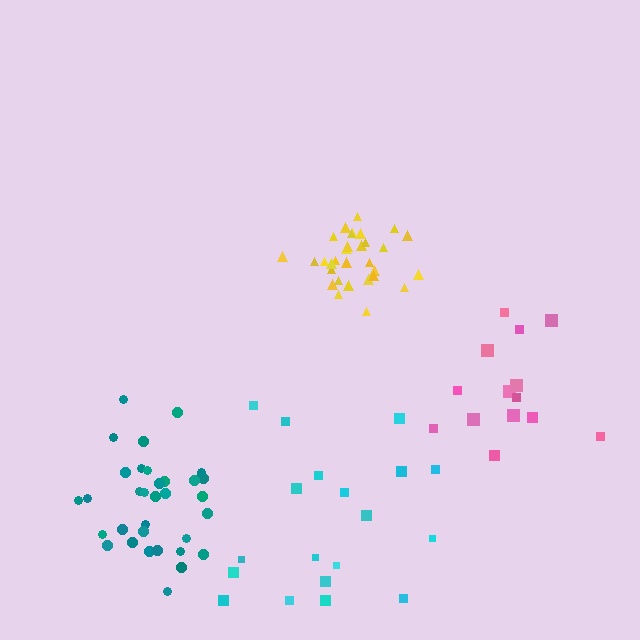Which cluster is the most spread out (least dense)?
Cyan.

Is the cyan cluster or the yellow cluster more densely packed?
Yellow.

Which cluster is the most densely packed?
Yellow.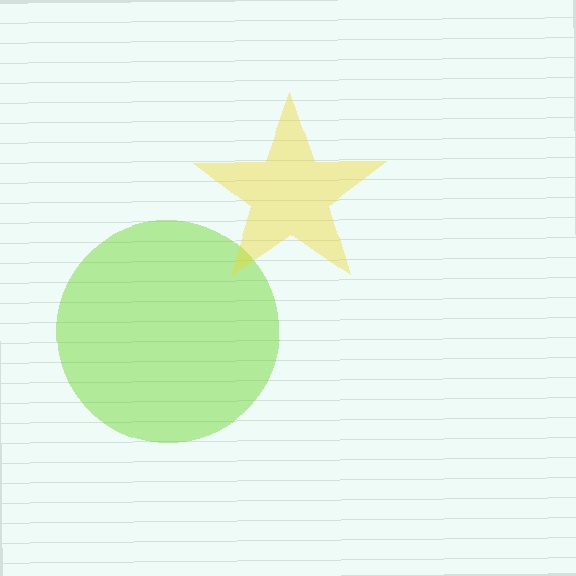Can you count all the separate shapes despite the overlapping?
Yes, there are 2 separate shapes.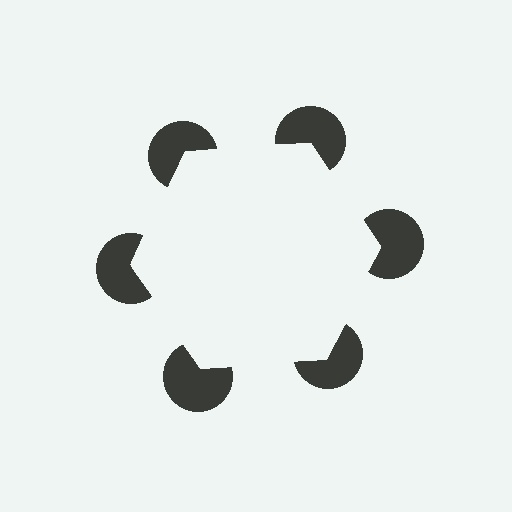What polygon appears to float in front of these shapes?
An illusory hexagon — its edges are inferred from the aligned wedge cuts in the pac-man discs, not physically drawn.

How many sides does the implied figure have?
6 sides.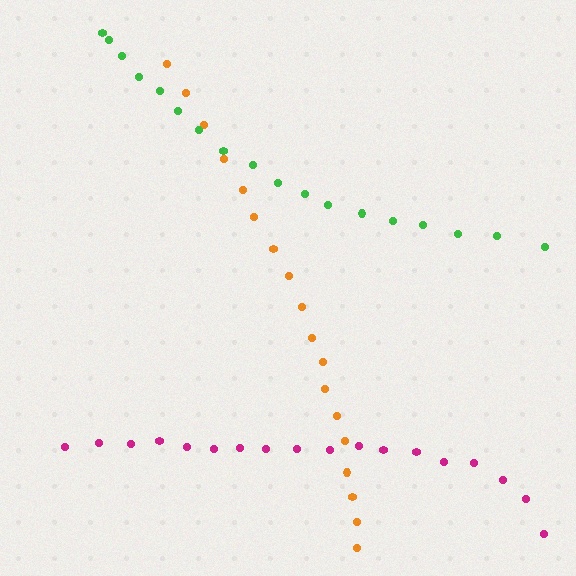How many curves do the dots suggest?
There are 3 distinct paths.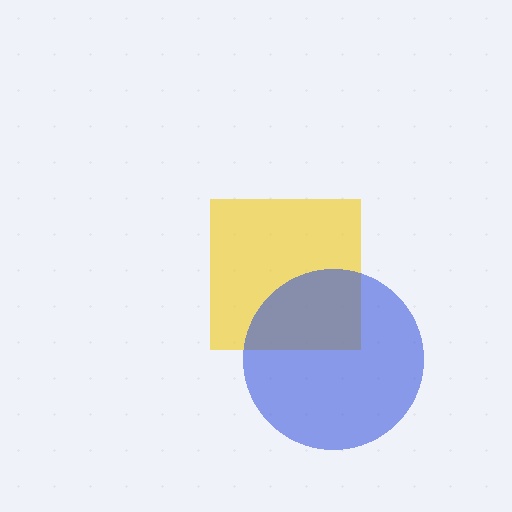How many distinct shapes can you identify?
There are 2 distinct shapes: a yellow square, a blue circle.